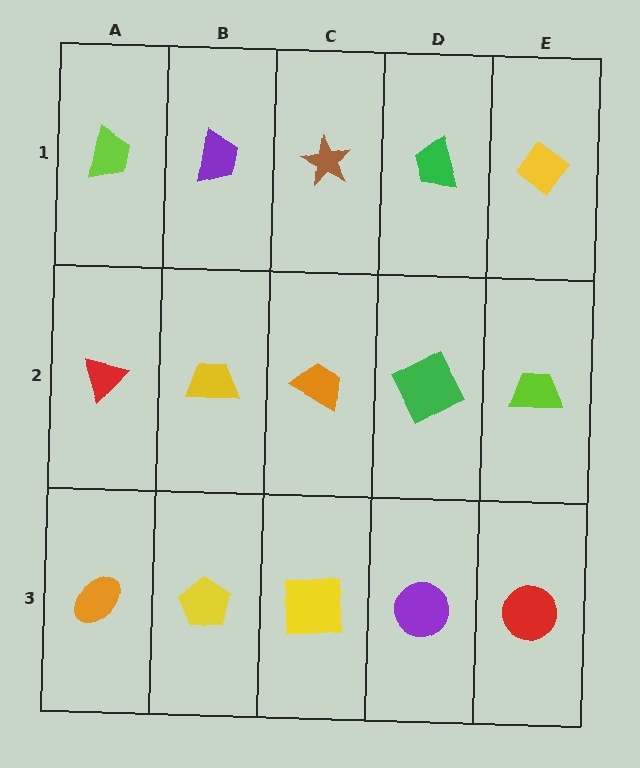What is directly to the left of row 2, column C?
A yellow trapezoid.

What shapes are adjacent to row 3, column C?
An orange trapezoid (row 2, column C), a yellow pentagon (row 3, column B), a purple circle (row 3, column D).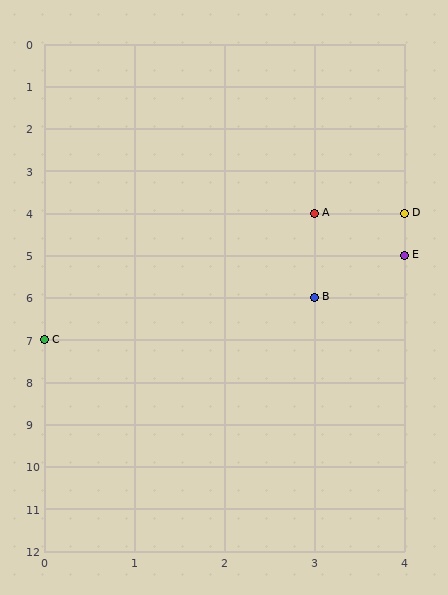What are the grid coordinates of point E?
Point E is at grid coordinates (4, 5).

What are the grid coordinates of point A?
Point A is at grid coordinates (3, 4).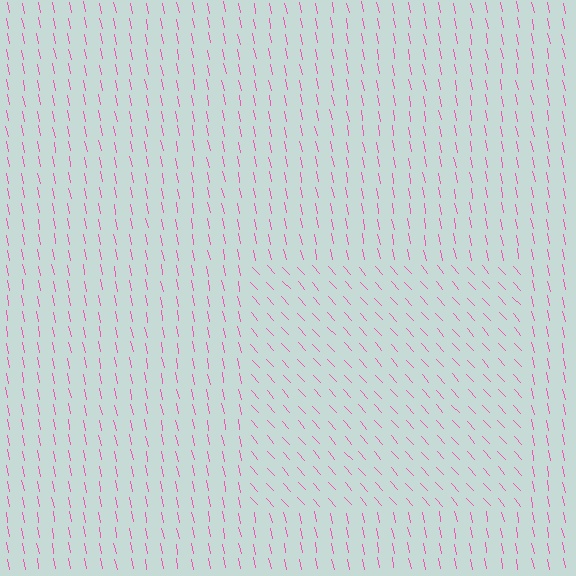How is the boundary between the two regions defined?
The boundary is defined purely by a change in line orientation (approximately 30 degrees difference). All lines are the same color and thickness.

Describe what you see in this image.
The image is filled with small pink line segments. A rectangle region in the image has lines oriented differently from the surrounding lines, creating a visible texture boundary.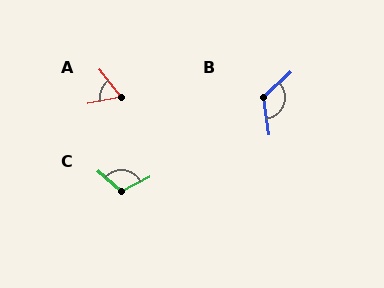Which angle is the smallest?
A, at approximately 63 degrees.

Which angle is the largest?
B, at approximately 124 degrees.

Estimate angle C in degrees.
Approximately 112 degrees.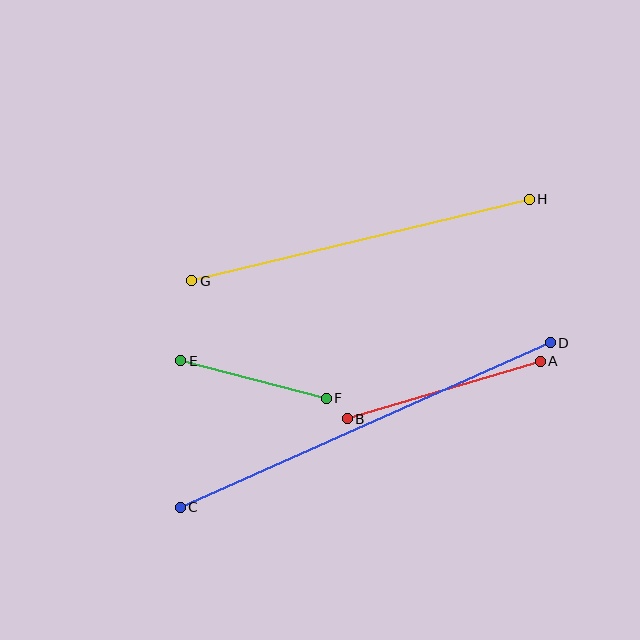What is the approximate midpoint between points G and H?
The midpoint is at approximately (360, 240) pixels.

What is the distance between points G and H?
The distance is approximately 347 pixels.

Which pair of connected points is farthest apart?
Points C and D are farthest apart.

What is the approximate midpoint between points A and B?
The midpoint is at approximately (444, 390) pixels.